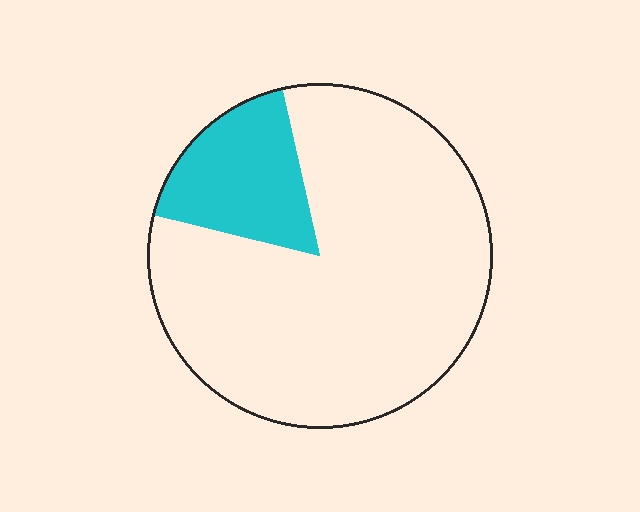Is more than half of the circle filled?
No.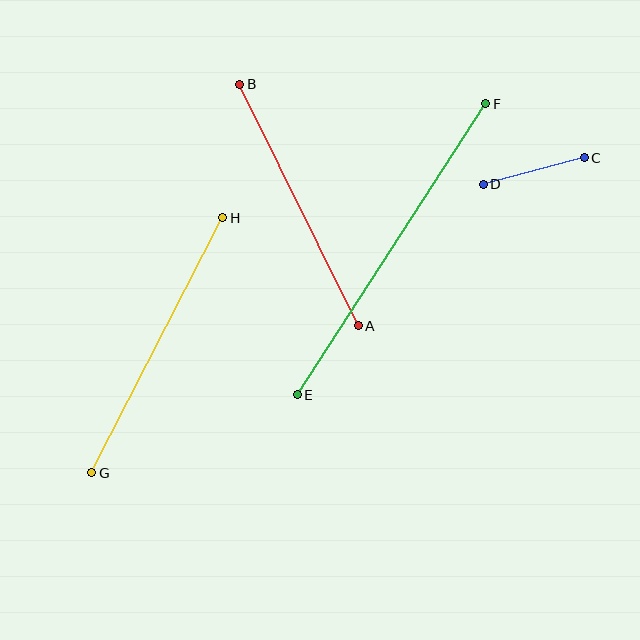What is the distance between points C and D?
The distance is approximately 105 pixels.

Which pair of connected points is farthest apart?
Points E and F are farthest apart.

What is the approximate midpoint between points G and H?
The midpoint is at approximately (157, 345) pixels.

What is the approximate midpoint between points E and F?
The midpoint is at approximately (392, 249) pixels.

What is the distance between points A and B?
The distance is approximately 269 pixels.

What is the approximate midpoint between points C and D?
The midpoint is at approximately (534, 171) pixels.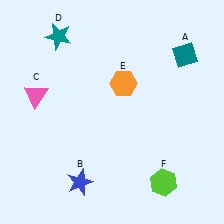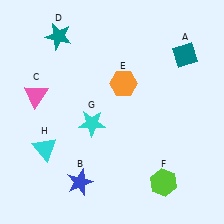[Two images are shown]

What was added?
A cyan star (G), a cyan triangle (H) were added in Image 2.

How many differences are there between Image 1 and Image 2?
There are 2 differences between the two images.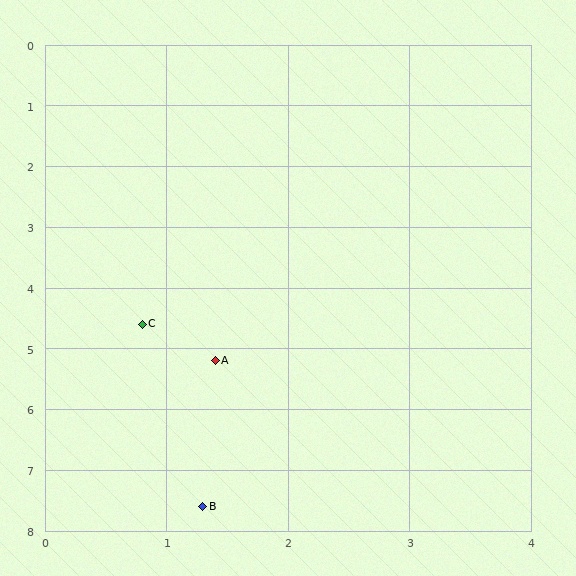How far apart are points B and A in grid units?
Points B and A are about 2.4 grid units apart.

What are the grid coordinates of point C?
Point C is at approximately (0.8, 4.6).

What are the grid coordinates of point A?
Point A is at approximately (1.4, 5.2).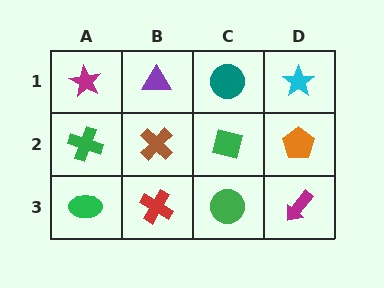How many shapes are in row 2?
4 shapes.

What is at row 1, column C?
A teal circle.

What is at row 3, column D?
A magenta arrow.